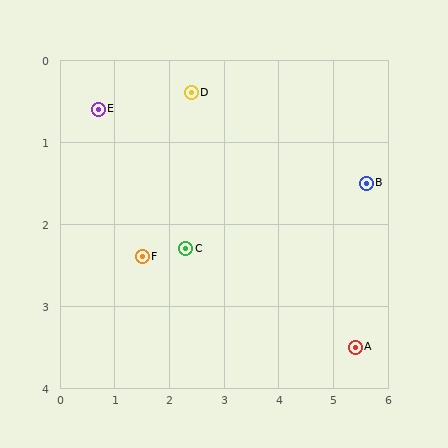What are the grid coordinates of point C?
Point C is at approximately (2.3, 2.3).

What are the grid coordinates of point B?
Point B is at approximately (5.6, 1.5).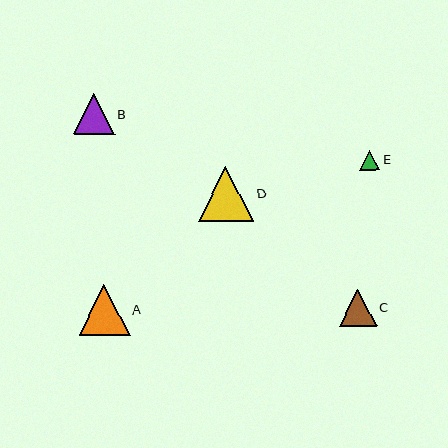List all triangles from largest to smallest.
From largest to smallest: D, A, B, C, E.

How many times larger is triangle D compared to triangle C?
Triangle D is approximately 1.5 times the size of triangle C.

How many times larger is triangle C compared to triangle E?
Triangle C is approximately 1.9 times the size of triangle E.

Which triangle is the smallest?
Triangle E is the smallest with a size of approximately 20 pixels.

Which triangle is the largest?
Triangle D is the largest with a size of approximately 55 pixels.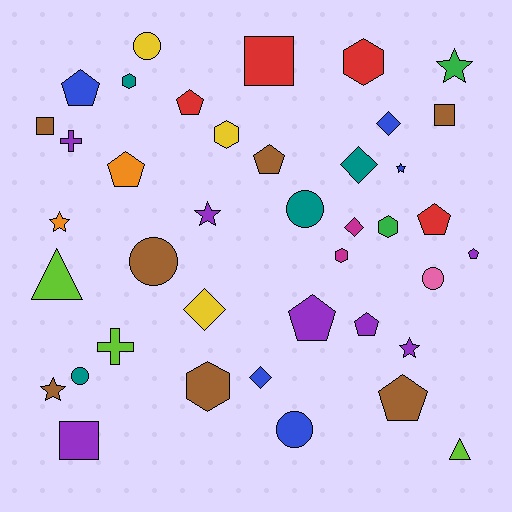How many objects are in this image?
There are 40 objects.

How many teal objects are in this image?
There are 4 teal objects.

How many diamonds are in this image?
There are 5 diamonds.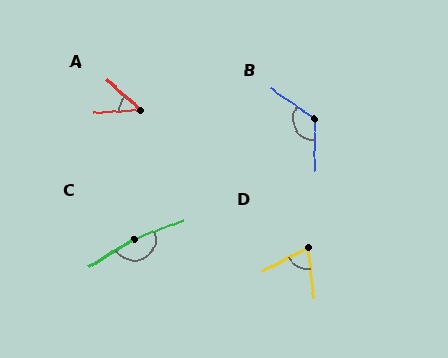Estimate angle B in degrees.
Approximately 126 degrees.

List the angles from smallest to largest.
A (45°), D (69°), B (126°), C (169°).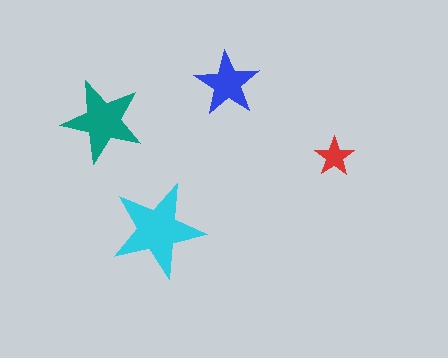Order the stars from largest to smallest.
the cyan one, the teal one, the blue one, the red one.